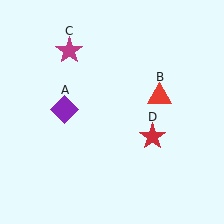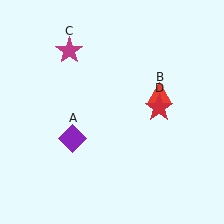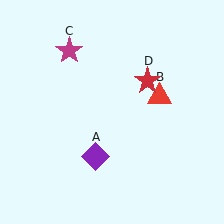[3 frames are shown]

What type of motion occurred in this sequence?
The purple diamond (object A), red star (object D) rotated counterclockwise around the center of the scene.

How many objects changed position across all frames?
2 objects changed position: purple diamond (object A), red star (object D).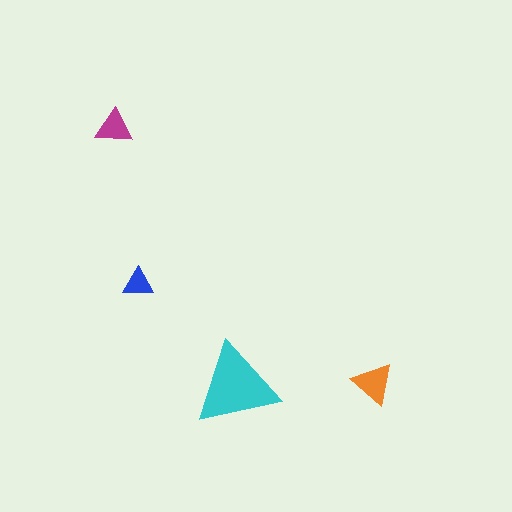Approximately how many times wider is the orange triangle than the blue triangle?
About 1.5 times wider.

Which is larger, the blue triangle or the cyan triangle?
The cyan one.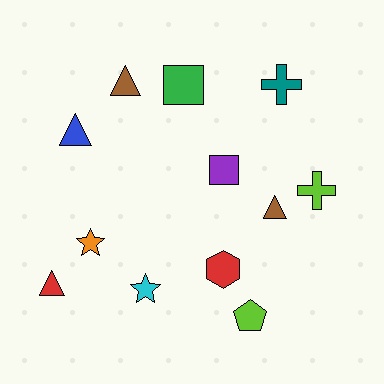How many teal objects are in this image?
There is 1 teal object.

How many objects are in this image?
There are 12 objects.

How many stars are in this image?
There are 2 stars.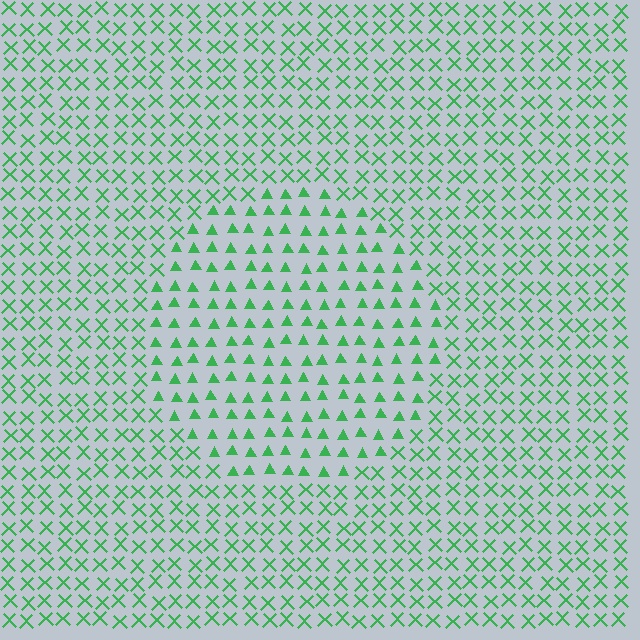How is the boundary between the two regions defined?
The boundary is defined by a change in element shape: triangles inside vs. X marks outside. All elements share the same color and spacing.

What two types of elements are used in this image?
The image uses triangles inside the circle region and X marks outside it.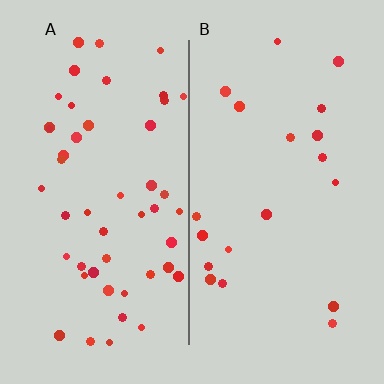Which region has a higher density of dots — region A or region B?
A (the left).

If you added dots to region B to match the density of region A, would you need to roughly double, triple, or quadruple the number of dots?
Approximately triple.